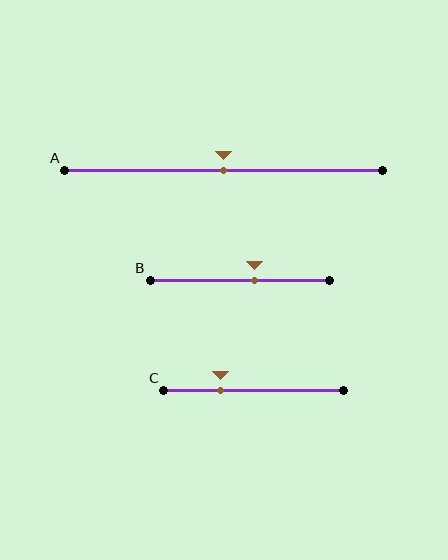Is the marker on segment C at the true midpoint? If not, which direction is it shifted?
No, the marker on segment C is shifted to the left by about 19% of the segment length.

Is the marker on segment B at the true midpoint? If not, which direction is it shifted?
No, the marker on segment B is shifted to the right by about 8% of the segment length.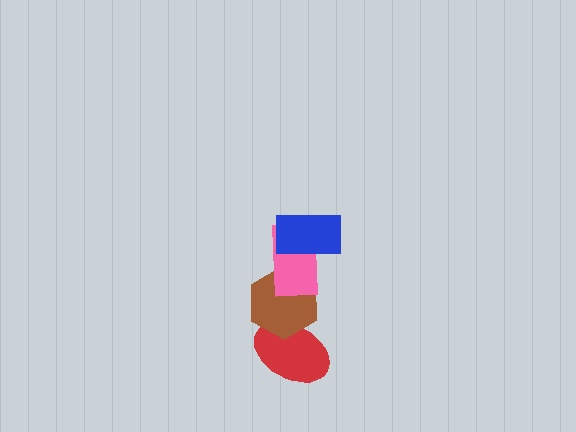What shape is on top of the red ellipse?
The brown hexagon is on top of the red ellipse.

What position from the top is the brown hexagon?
The brown hexagon is 3rd from the top.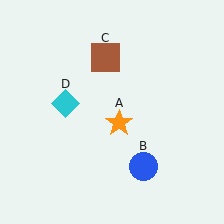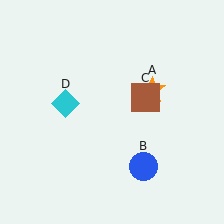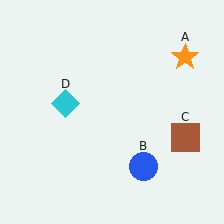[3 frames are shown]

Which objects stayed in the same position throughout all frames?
Blue circle (object B) and cyan diamond (object D) remained stationary.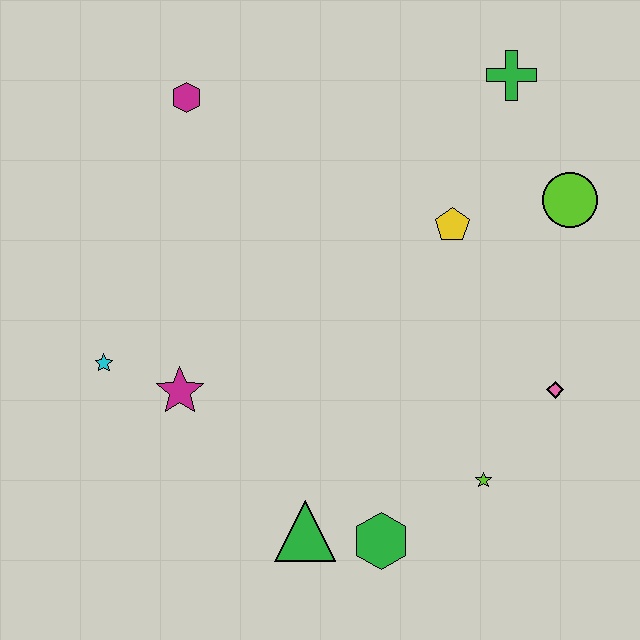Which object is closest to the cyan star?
The magenta star is closest to the cyan star.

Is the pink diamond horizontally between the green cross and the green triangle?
No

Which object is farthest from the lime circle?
The cyan star is farthest from the lime circle.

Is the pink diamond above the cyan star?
No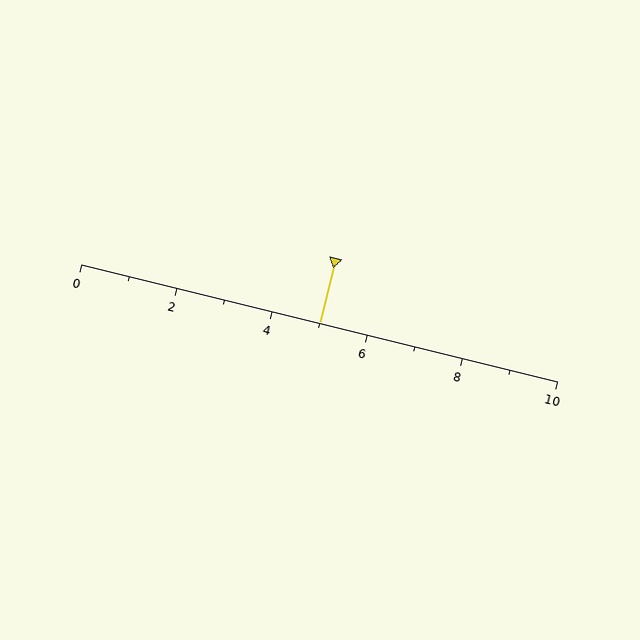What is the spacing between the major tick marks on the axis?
The major ticks are spaced 2 apart.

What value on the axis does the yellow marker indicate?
The marker indicates approximately 5.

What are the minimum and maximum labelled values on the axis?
The axis runs from 0 to 10.